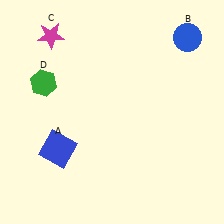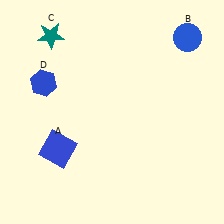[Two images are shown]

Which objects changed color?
C changed from magenta to teal. D changed from green to blue.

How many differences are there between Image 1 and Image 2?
There are 2 differences between the two images.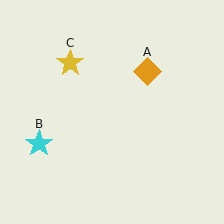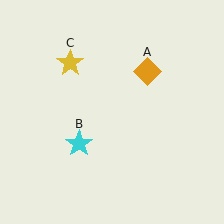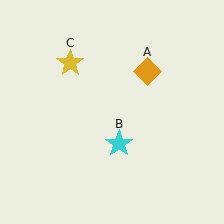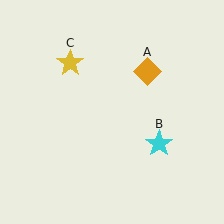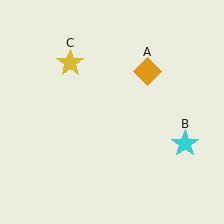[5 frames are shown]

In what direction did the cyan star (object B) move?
The cyan star (object B) moved right.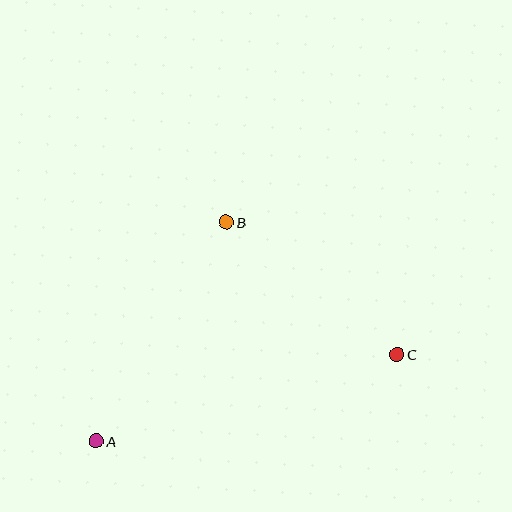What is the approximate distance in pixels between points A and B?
The distance between A and B is approximately 255 pixels.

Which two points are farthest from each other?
Points A and C are farthest from each other.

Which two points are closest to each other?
Points B and C are closest to each other.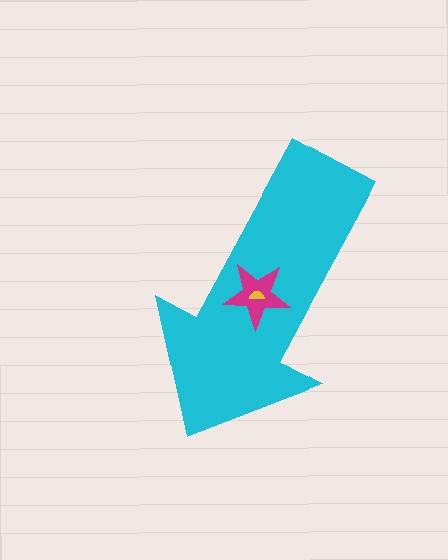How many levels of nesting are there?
3.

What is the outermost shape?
The cyan arrow.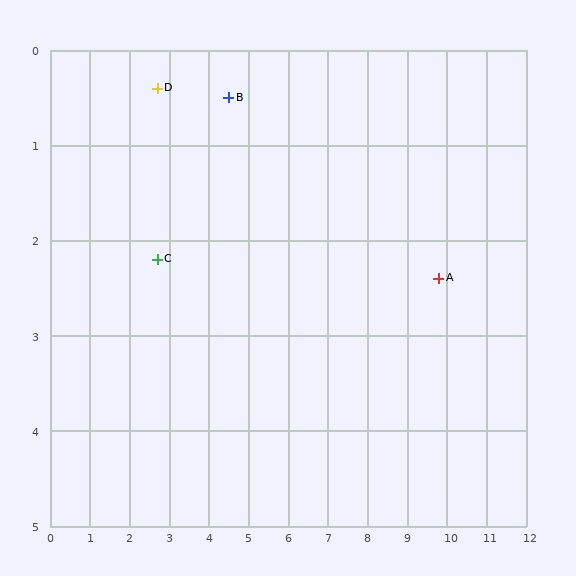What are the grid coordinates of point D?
Point D is at approximately (2.7, 0.4).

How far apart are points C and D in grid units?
Points C and D are about 1.8 grid units apart.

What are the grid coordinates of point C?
Point C is at approximately (2.7, 2.2).